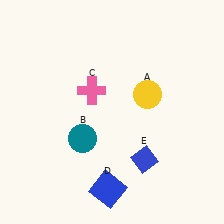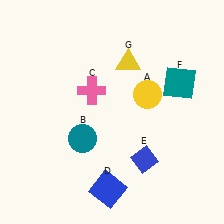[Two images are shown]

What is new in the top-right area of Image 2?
A teal square (F) was added in the top-right area of Image 2.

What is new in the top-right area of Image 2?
A yellow triangle (G) was added in the top-right area of Image 2.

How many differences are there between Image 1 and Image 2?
There are 2 differences between the two images.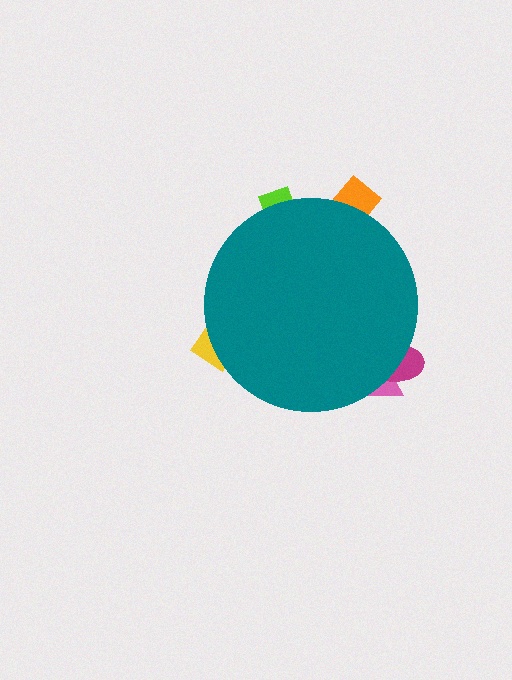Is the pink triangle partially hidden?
Yes, the pink triangle is partially hidden behind the teal circle.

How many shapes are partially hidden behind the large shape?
5 shapes are partially hidden.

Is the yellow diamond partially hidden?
Yes, the yellow diamond is partially hidden behind the teal circle.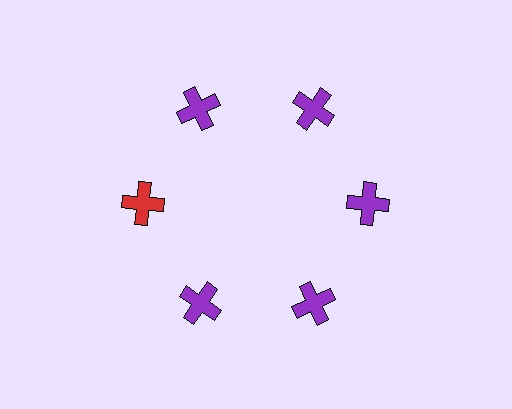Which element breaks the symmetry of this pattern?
The red cross at roughly the 9 o'clock position breaks the symmetry. All other shapes are purple crosses.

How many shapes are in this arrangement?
There are 6 shapes arranged in a ring pattern.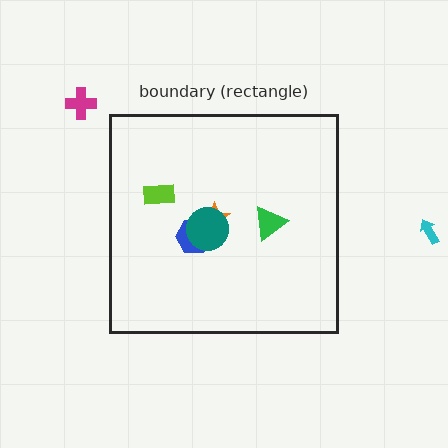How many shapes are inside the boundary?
5 inside, 2 outside.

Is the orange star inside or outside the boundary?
Inside.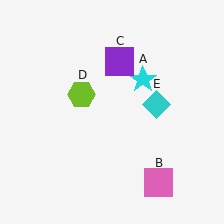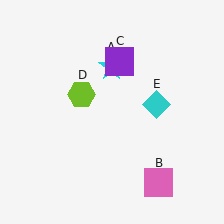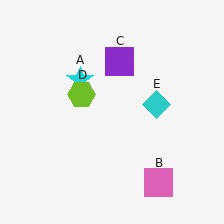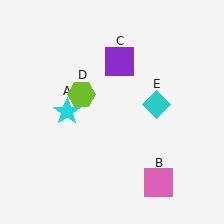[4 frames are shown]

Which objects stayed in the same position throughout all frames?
Pink square (object B) and purple square (object C) and lime hexagon (object D) and cyan diamond (object E) remained stationary.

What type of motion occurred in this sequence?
The cyan star (object A) rotated counterclockwise around the center of the scene.